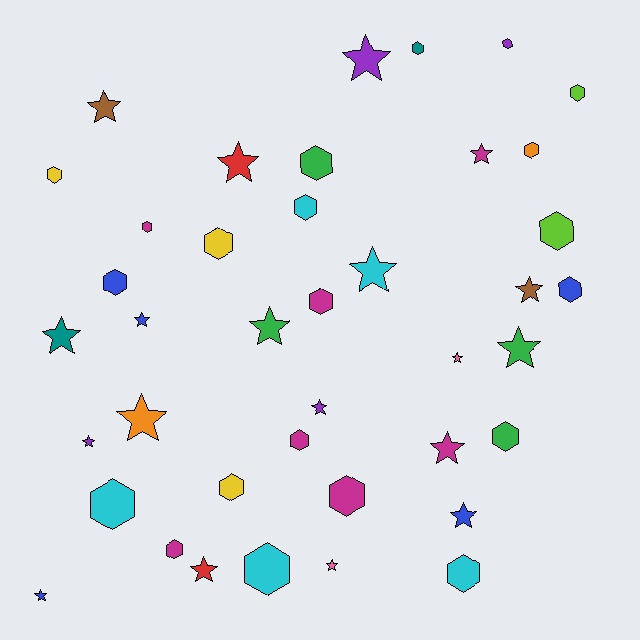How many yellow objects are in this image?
There are 3 yellow objects.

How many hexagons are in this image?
There are 21 hexagons.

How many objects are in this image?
There are 40 objects.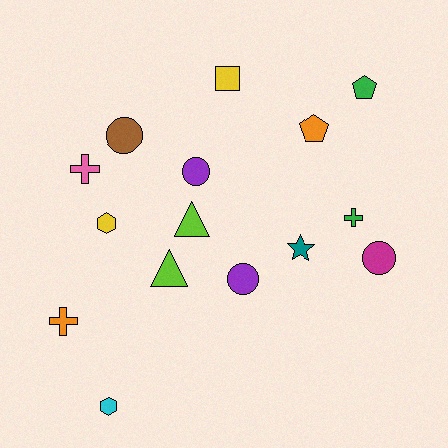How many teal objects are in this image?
There is 1 teal object.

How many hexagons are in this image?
There are 2 hexagons.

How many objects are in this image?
There are 15 objects.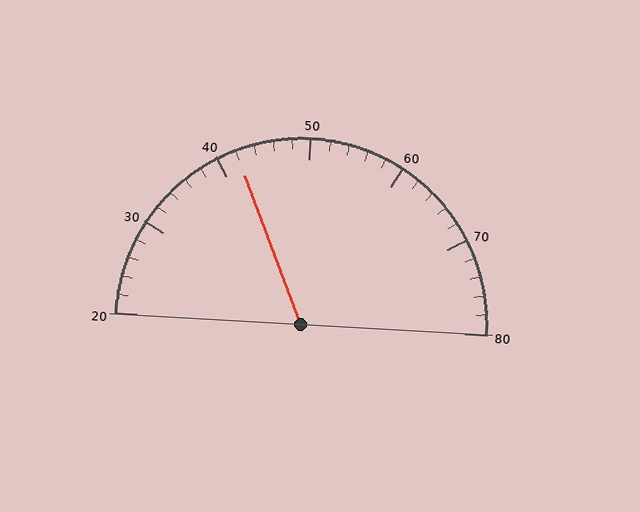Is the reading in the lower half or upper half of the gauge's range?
The reading is in the lower half of the range (20 to 80).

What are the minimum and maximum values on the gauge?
The gauge ranges from 20 to 80.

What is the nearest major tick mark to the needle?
The nearest major tick mark is 40.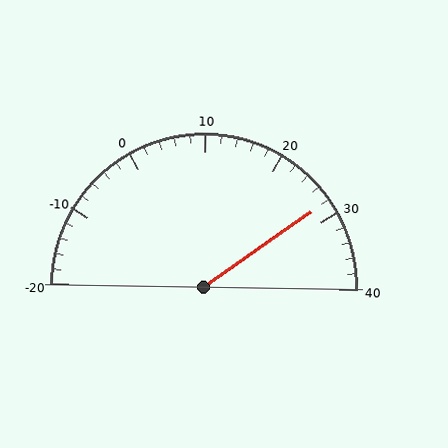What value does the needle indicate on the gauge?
The needle indicates approximately 28.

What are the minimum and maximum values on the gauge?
The gauge ranges from -20 to 40.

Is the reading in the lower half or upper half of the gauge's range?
The reading is in the upper half of the range (-20 to 40).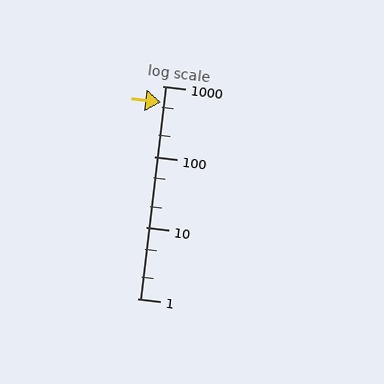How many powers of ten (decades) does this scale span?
The scale spans 3 decades, from 1 to 1000.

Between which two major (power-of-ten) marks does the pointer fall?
The pointer is between 100 and 1000.